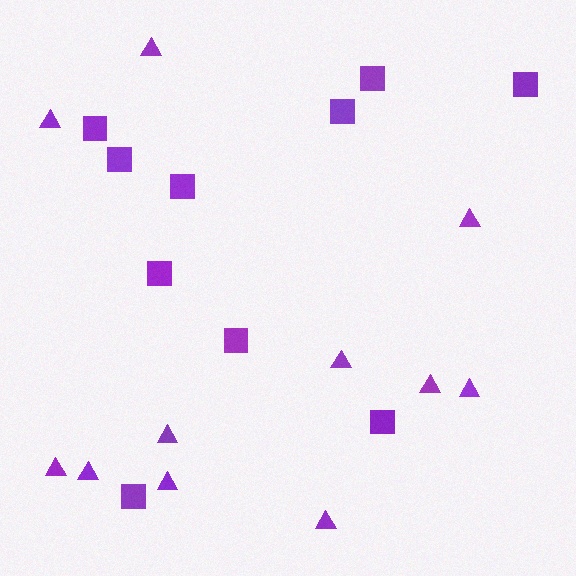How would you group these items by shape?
There are 2 groups: one group of triangles (11) and one group of squares (10).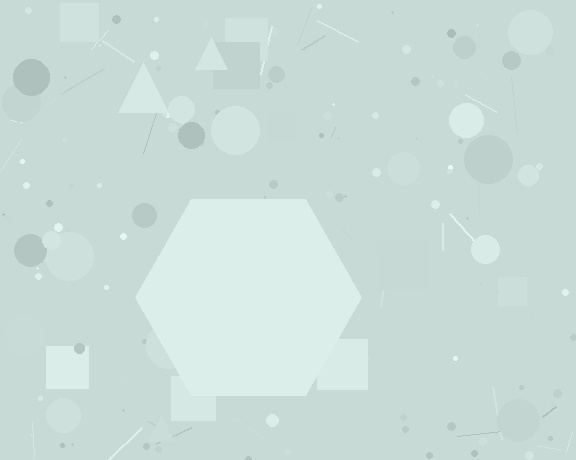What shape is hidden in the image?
A hexagon is hidden in the image.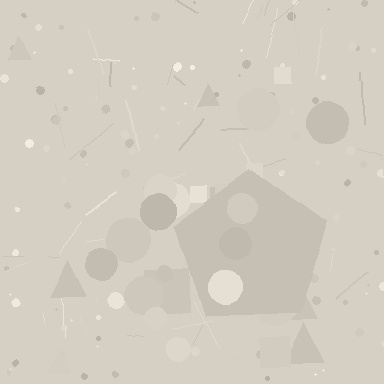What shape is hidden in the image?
A pentagon is hidden in the image.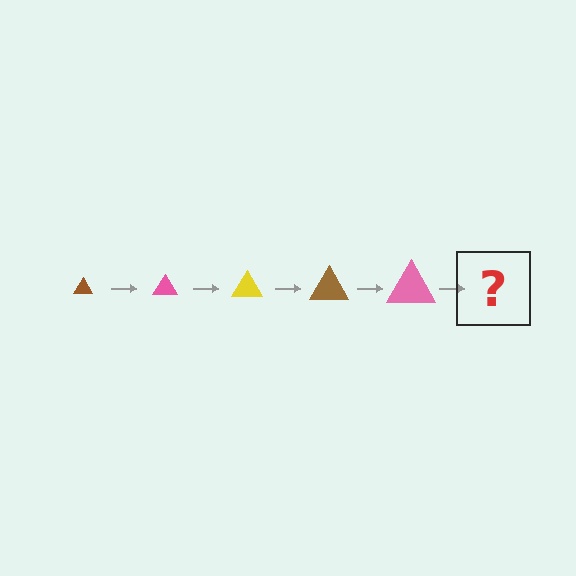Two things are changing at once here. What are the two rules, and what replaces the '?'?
The two rules are that the triangle grows larger each step and the color cycles through brown, pink, and yellow. The '?' should be a yellow triangle, larger than the previous one.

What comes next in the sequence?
The next element should be a yellow triangle, larger than the previous one.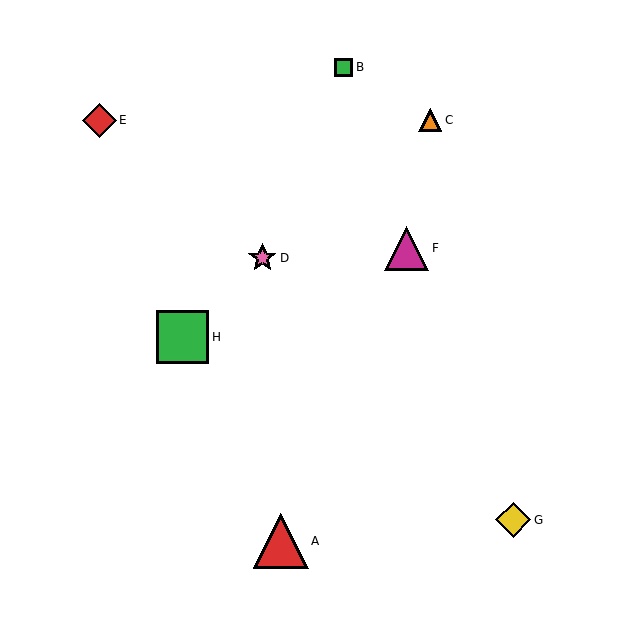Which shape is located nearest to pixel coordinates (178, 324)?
The green square (labeled H) at (182, 337) is nearest to that location.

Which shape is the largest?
The red triangle (labeled A) is the largest.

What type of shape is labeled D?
Shape D is a pink star.